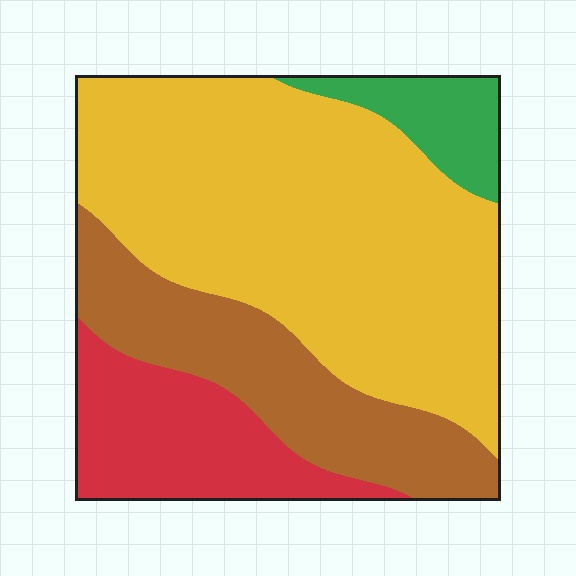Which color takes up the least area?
Green, at roughly 5%.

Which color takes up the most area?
Yellow, at roughly 55%.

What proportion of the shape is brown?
Brown covers 22% of the shape.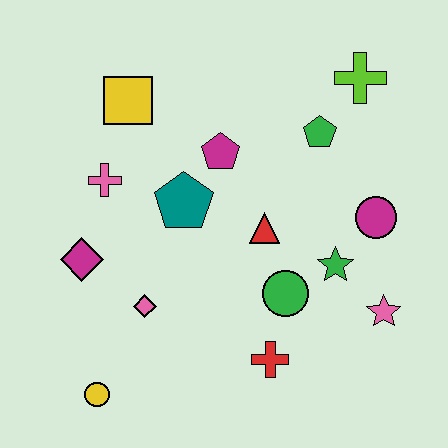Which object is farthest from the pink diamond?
The lime cross is farthest from the pink diamond.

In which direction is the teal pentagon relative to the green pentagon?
The teal pentagon is to the left of the green pentagon.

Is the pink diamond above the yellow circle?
Yes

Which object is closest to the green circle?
The green star is closest to the green circle.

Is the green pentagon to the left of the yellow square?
No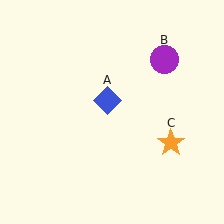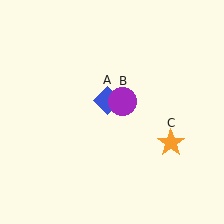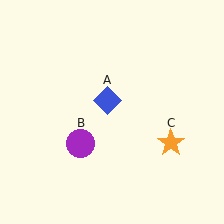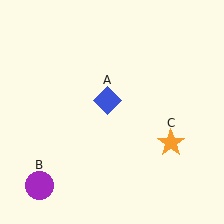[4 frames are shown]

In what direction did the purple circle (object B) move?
The purple circle (object B) moved down and to the left.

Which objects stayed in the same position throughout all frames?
Blue diamond (object A) and orange star (object C) remained stationary.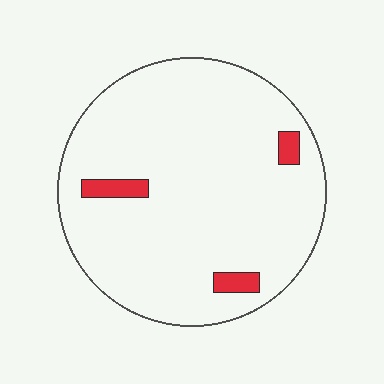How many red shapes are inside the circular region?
3.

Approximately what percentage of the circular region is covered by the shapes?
Approximately 5%.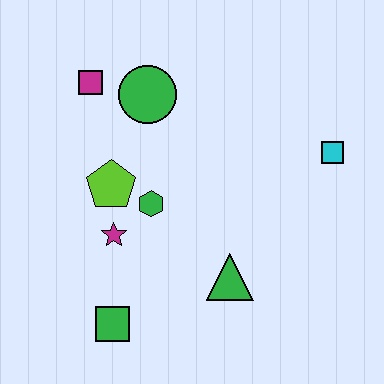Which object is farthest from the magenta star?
The cyan square is farthest from the magenta star.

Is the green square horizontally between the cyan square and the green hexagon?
No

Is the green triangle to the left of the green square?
No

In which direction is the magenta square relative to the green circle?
The magenta square is to the left of the green circle.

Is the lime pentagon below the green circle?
Yes